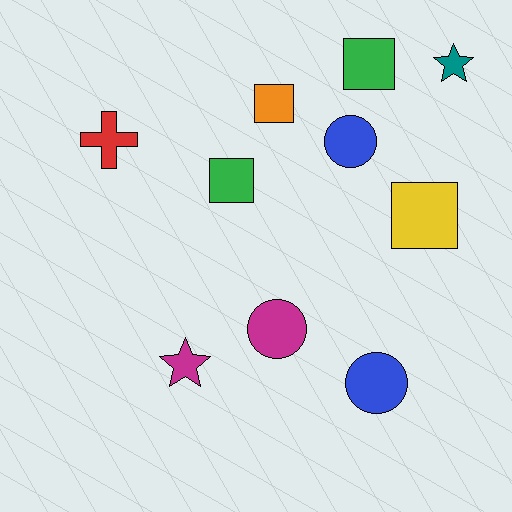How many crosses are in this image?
There is 1 cross.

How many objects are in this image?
There are 10 objects.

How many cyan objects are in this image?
There are no cyan objects.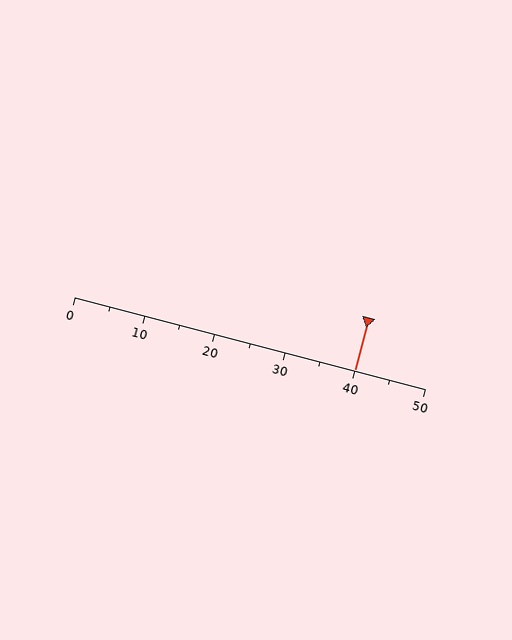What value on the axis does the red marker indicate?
The marker indicates approximately 40.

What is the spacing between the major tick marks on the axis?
The major ticks are spaced 10 apart.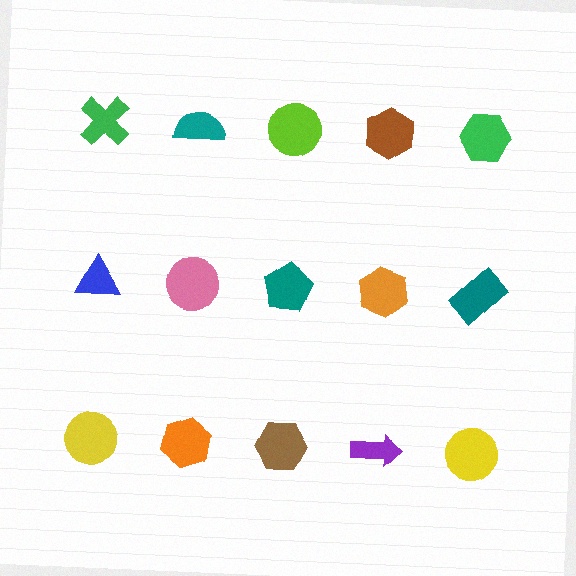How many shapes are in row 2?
5 shapes.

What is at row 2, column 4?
An orange hexagon.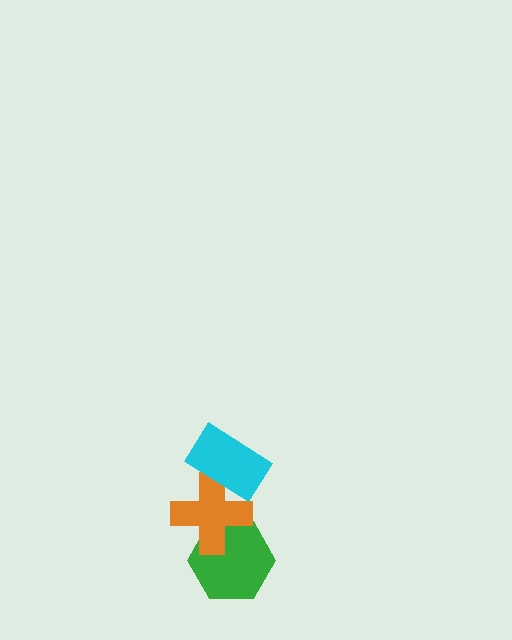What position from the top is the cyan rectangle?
The cyan rectangle is 1st from the top.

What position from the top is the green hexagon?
The green hexagon is 3rd from the top.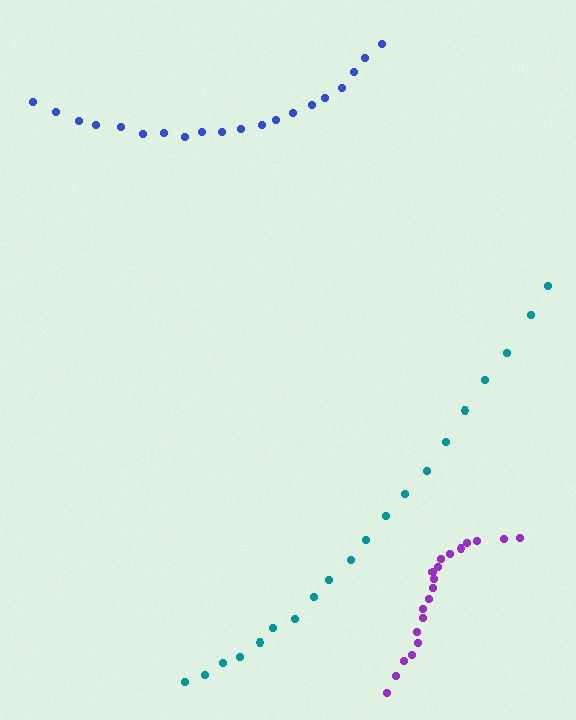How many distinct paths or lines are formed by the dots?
There are 3 distinct paths.